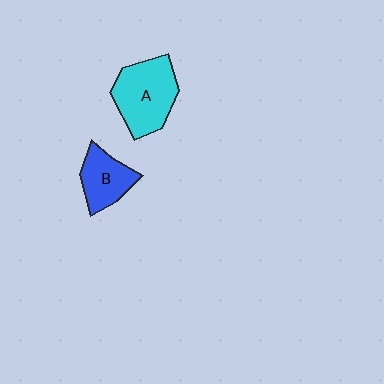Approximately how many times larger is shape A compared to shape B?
Approximately 1.5 times.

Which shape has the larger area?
Shape A (cyan).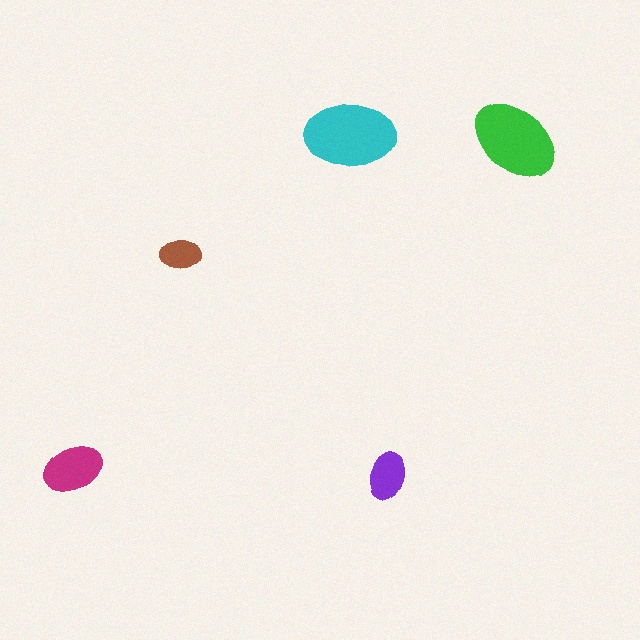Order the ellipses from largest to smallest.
the cyan one, the green one, the magenta one, the purple one, the brown one.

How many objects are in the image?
There are 5 objects in the image.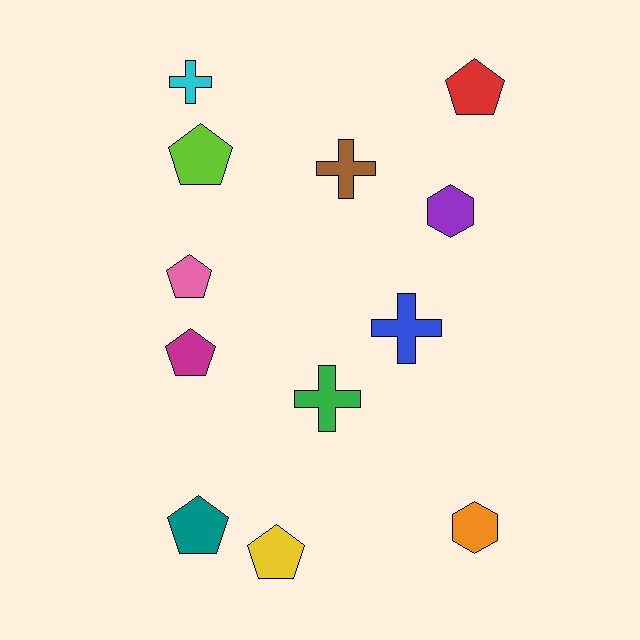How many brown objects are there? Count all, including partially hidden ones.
There is 1 brown object.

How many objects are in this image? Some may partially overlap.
There are 12 objects.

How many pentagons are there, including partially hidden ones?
There are 6 pentagons.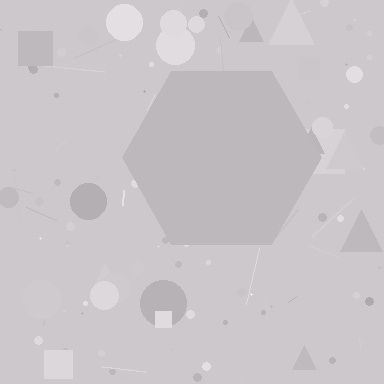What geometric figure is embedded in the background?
A hexagon is embedded in the background.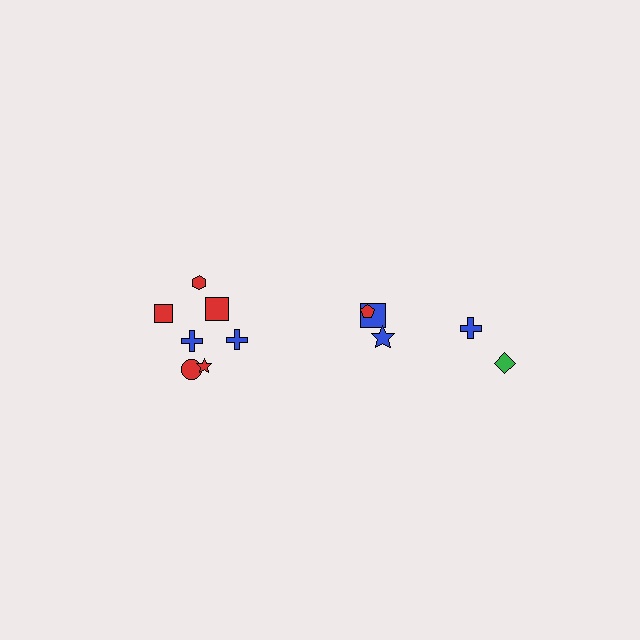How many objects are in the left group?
There are 7 objects.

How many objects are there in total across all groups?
There are 12 objects.